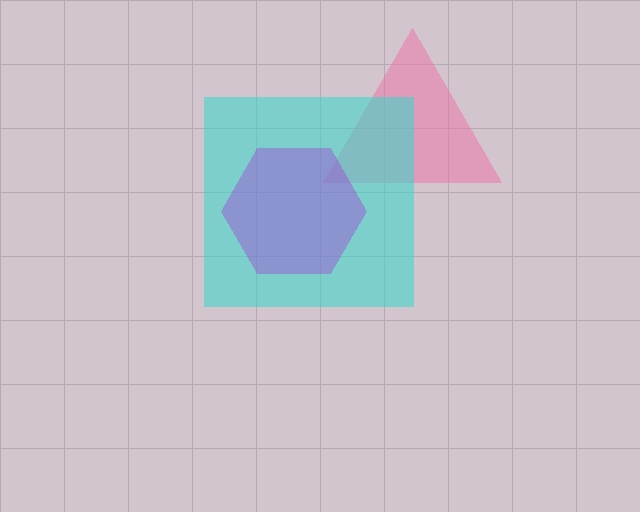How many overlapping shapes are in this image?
There are 3 overlapping shapes in the image.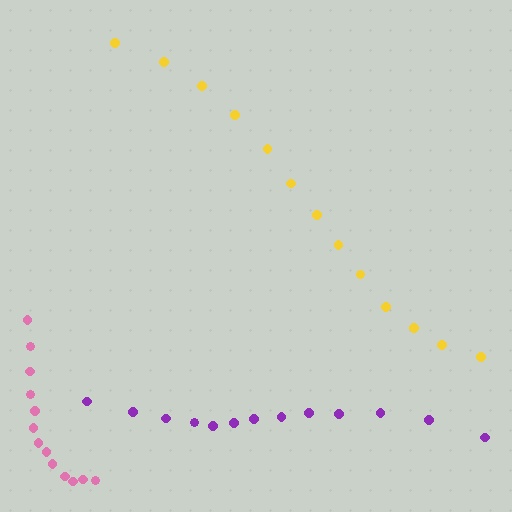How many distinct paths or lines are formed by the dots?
There are 3 distinct paths.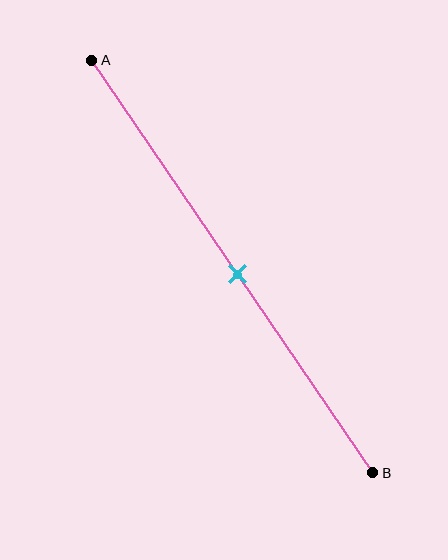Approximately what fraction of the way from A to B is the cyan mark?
The cyan mark is approximately 50% of the way from A to B.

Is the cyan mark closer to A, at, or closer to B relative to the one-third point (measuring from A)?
The cyan mark is closer to point B than the one-third point of segment AB.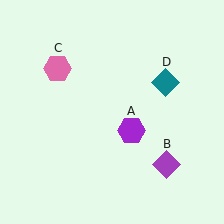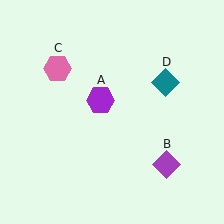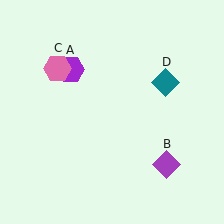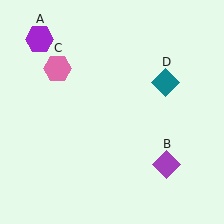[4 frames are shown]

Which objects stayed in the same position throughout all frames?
Purple diamond (object B) and pink hexagon (object C) and teal diamond (object D) remained stationary.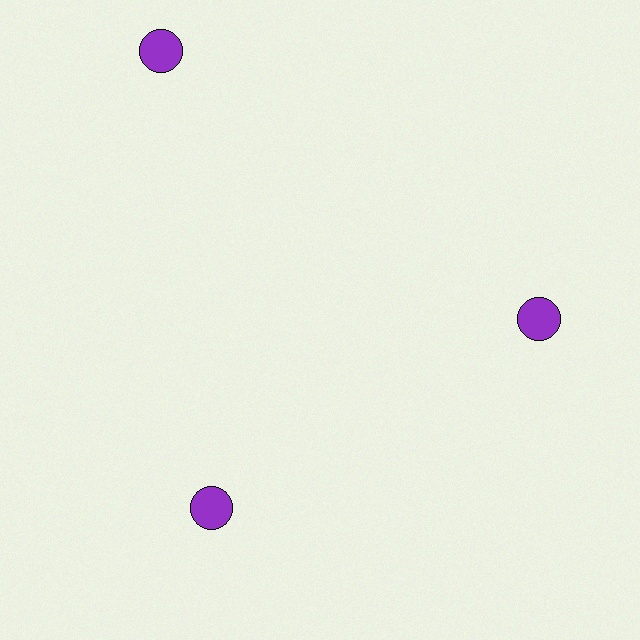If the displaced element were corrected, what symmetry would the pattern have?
It would have 3-fold rotational symmetry — the pattern would map onto itself every 120 degrees.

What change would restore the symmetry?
The symmetry would be restored by moving it inward, back onto the ring so that all 3 circles sit at equal angles and equal distance from the center.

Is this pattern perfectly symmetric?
No. The 3 purple circles are arranged in a ring, but one element near the 11 o'clock position is pushed outward from the center, breaking the 3-fold rotational symmetry.